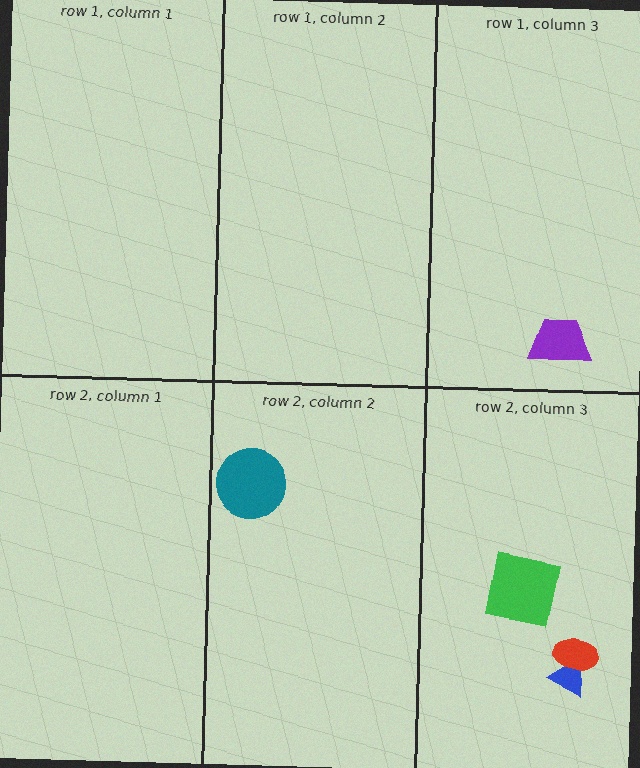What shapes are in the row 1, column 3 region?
The purple trapezoid.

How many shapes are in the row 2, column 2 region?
1.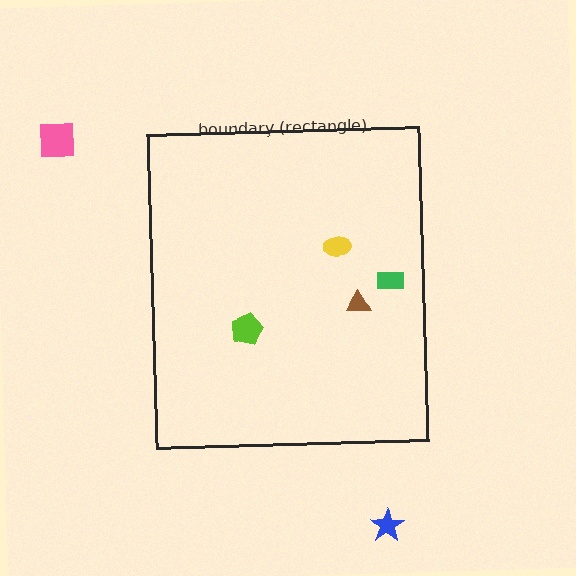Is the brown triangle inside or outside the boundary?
Inside.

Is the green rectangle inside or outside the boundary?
Inside.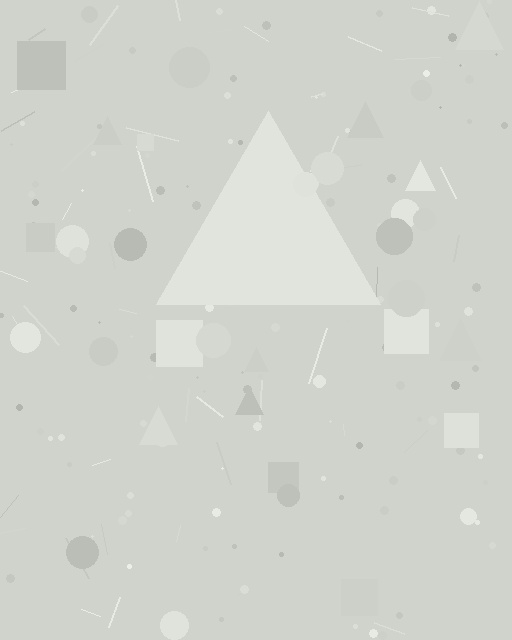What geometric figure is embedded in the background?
A triangle is embedded in the background.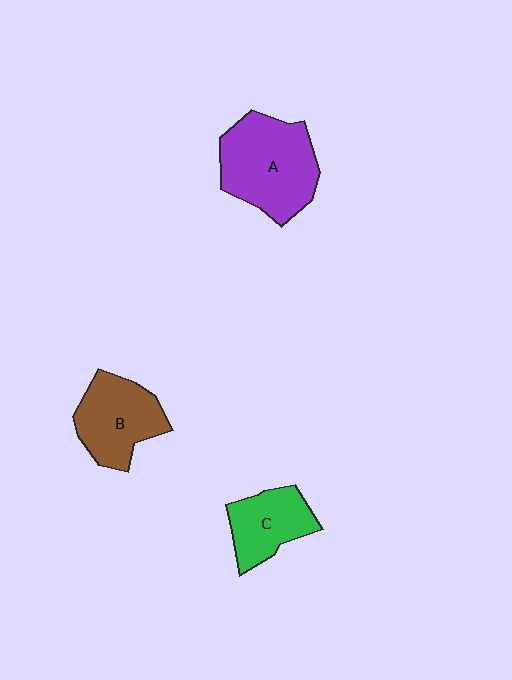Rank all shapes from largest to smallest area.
From largest to smallest: A (purple), B (brown), C (green).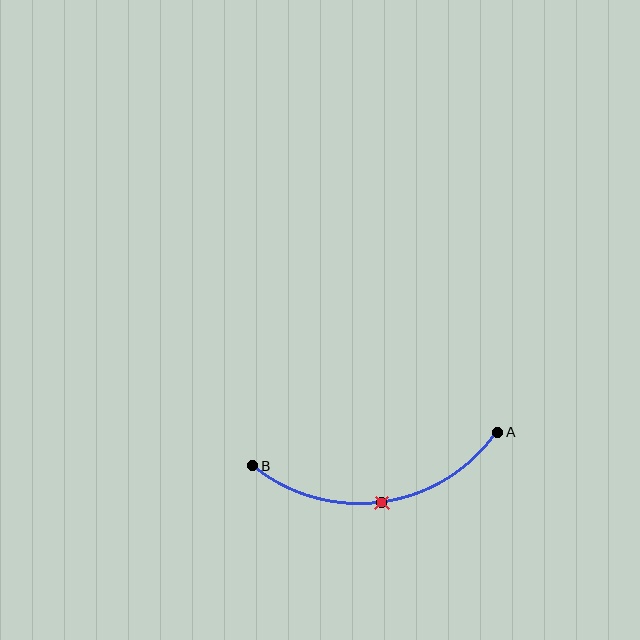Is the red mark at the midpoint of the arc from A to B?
Yes. The red mark lies on the arc at equal arc-length from both A and B — it is the arc midpoint.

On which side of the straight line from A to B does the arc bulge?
The arc bulges below the straight line connecting A and B.